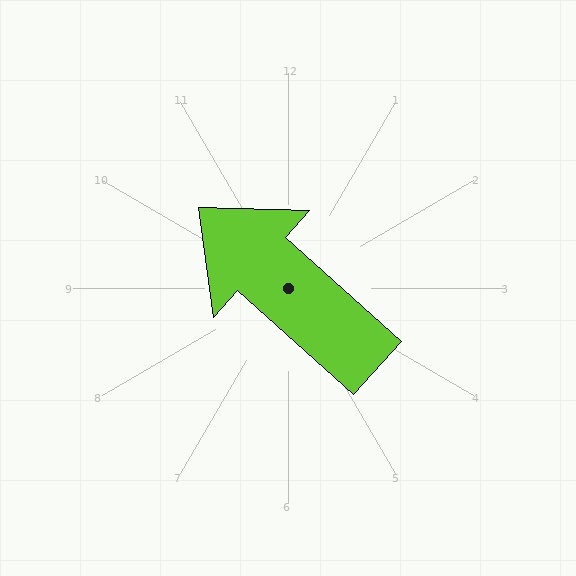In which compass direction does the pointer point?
Northwest.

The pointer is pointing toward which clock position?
Roughly 10 o'clock.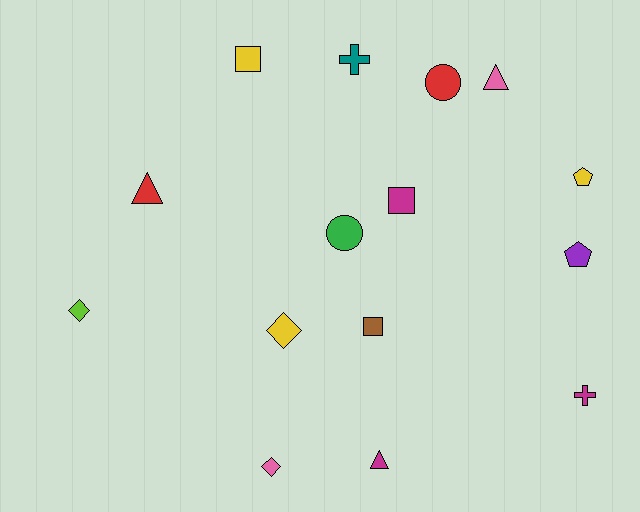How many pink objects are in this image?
There are 2 pink objects.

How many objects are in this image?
There are 15 objects.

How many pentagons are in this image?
There are 2 pentagons.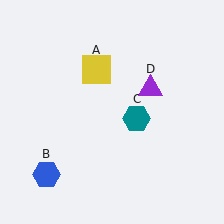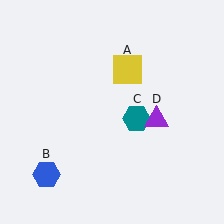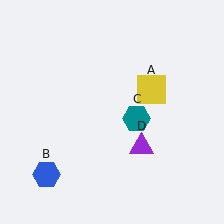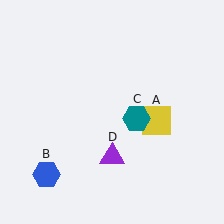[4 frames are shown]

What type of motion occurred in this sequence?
The yellow square (object A), purple triangle (object D) rotated clockwise around the center of the scene.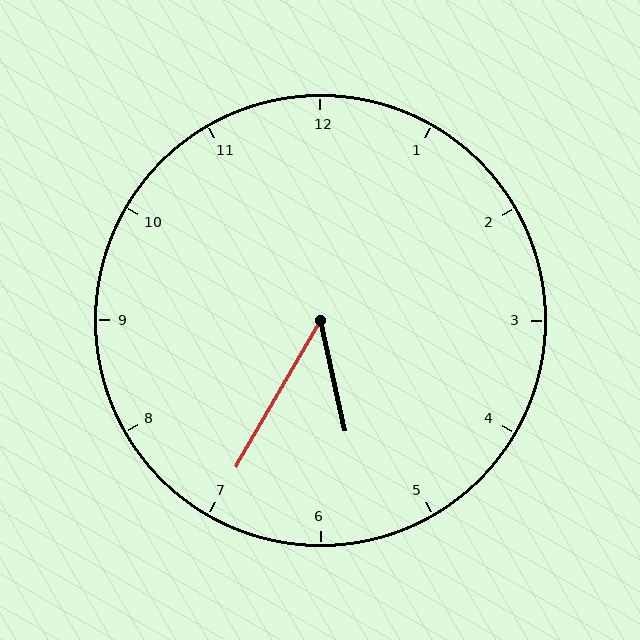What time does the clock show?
5:35.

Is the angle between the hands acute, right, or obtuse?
It is acute.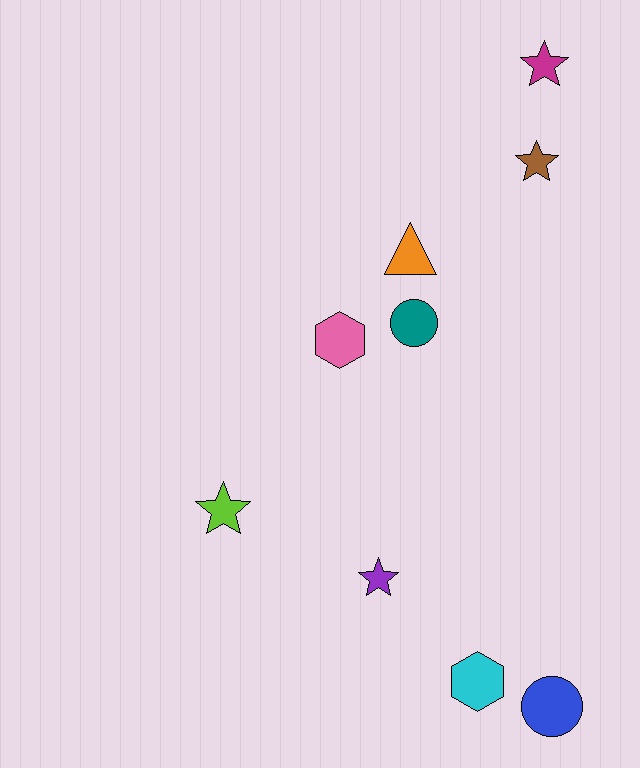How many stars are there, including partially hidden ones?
There are 4 stars.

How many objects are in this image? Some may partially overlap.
There are 9 objects.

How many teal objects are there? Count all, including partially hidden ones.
There is 1 teal object.